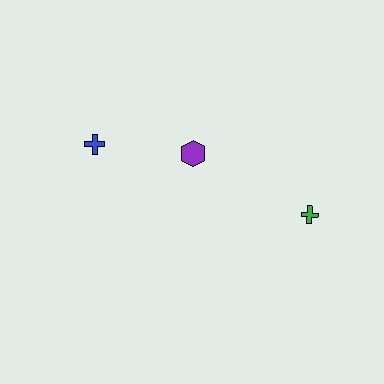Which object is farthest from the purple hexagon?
The green cross is farthest from the purple hexagon.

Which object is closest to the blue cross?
The purple hexagon is closest to the blue cross.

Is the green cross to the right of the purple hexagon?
Yes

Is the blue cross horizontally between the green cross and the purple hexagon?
No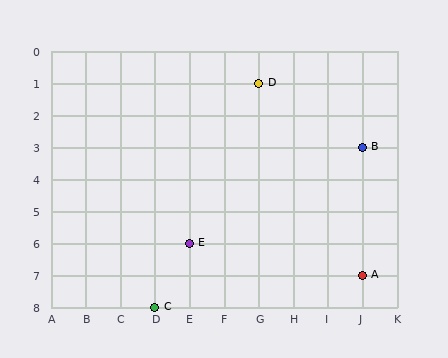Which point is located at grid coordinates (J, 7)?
Point A is at (J, 7).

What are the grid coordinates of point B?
Point B is at grid coordinates (J, 3).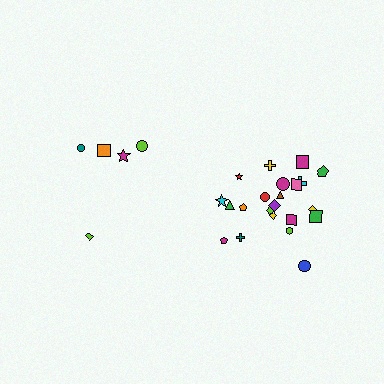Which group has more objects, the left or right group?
The right group.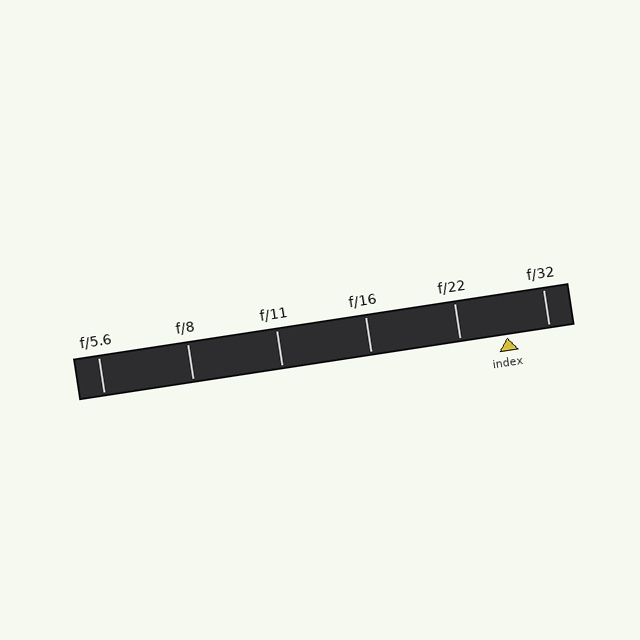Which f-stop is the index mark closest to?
The index mark is closest to f/32.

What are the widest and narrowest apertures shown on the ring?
The widest aperture shown is f/5.6 and the narrowest is f/32.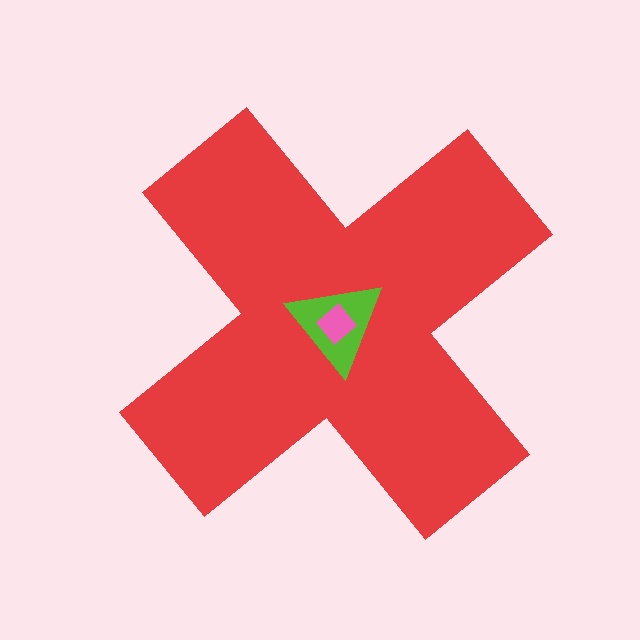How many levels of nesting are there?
3.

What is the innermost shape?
The pink diamond.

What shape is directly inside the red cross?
The lime triangle.